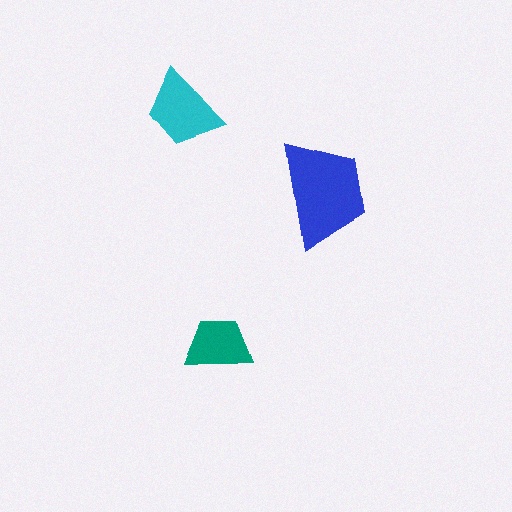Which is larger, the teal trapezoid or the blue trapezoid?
The blue one.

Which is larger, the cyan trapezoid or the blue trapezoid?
The blue one.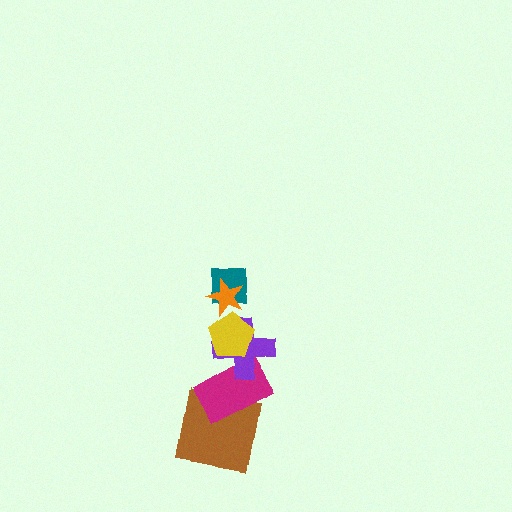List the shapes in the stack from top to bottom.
From top to bottom: the orange star, the teal square, the yellow pentagon, the purple cross, the magenta rectangle, the brown square.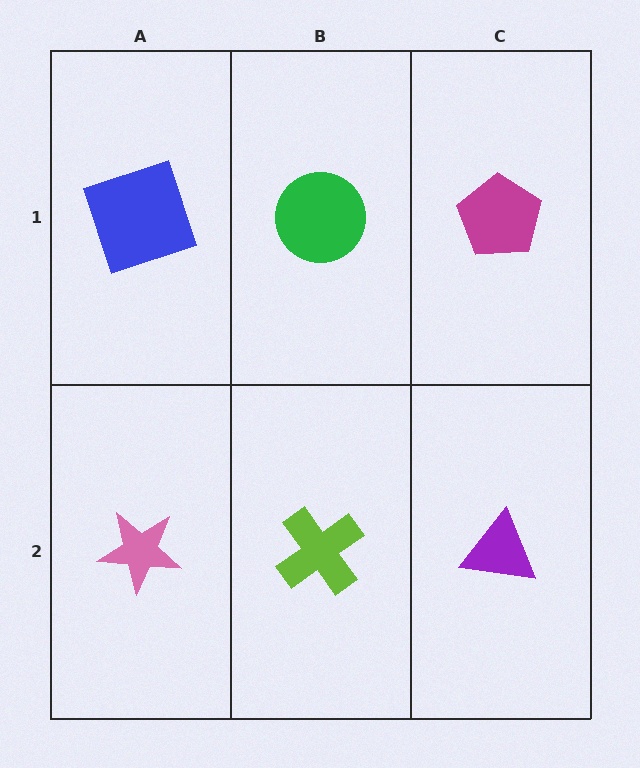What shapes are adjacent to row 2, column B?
A green circle (row 1, column B), a pink star (row 2, column A), a purple triangle (row 2, column C).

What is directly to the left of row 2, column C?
A lime cross.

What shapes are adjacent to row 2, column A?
A blue square (row 1, column A), a lime cross (row 2, column B).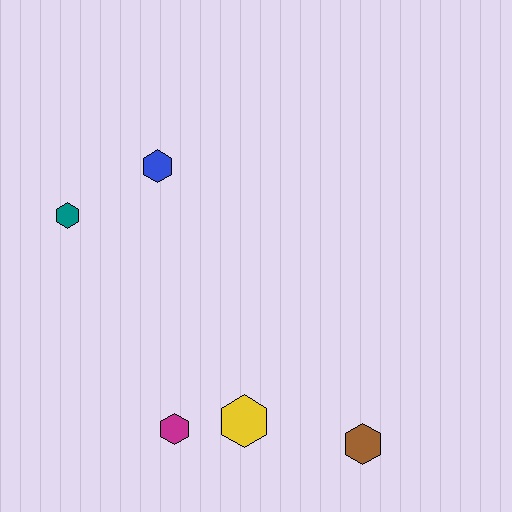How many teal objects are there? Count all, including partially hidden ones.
There is 1 teal object.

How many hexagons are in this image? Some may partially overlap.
There are 5 hexagons.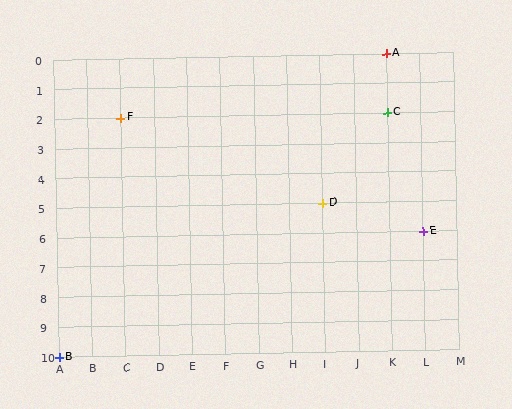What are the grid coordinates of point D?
Point D is at grid coordinates (I, 5).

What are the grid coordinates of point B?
Point B is at grid coordinates (A, 10).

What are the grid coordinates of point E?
Point E is at grid coordinates (L, 6).